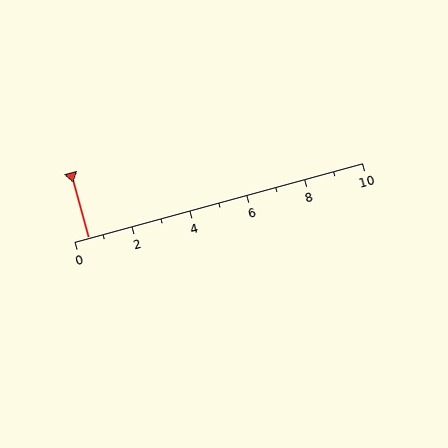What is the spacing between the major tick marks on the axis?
The major ticks are spaced 2 apart.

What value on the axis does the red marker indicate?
The marker indicates approximately 0.5.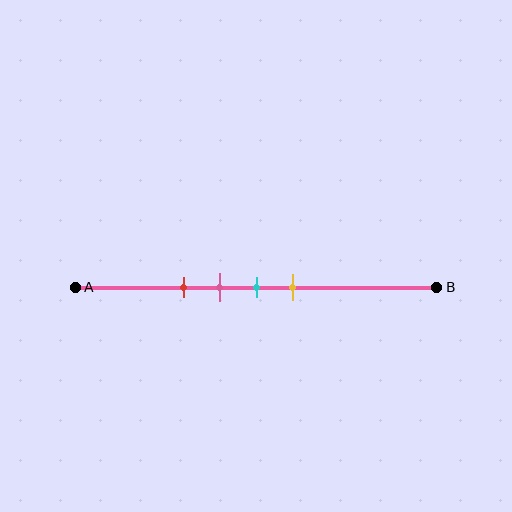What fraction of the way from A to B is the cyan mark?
The cyan mark is approximately 50% (0.5) of the way from A to B.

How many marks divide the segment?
There are 4 marks dividing the segment.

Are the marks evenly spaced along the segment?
Yes, the marks are approximately evenly spaced.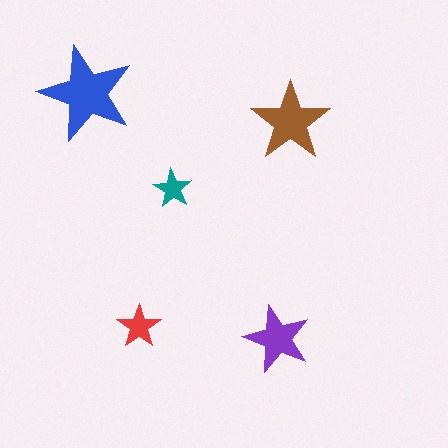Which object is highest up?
The blue star is topmost.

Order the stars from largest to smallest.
the blue one, the brown one, the purple one, the red one, the teal one.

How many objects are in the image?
There are 5 objects in the image.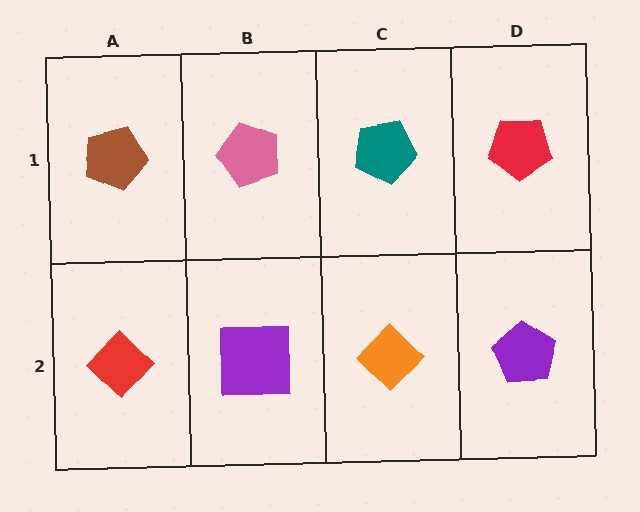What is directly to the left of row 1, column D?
A teal pentagon.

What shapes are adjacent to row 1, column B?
A purple square (row 2, column B), a brown pentagon (row 1, column A), a teal pentagon (row 1, column C).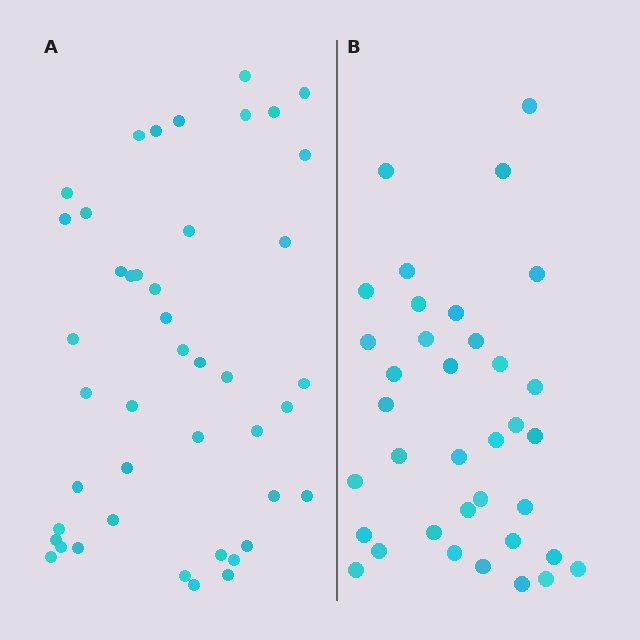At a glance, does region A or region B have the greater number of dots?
Region A (the left region) has more dots.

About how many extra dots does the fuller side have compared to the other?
Region A has roughly 8 or so more dots than region B.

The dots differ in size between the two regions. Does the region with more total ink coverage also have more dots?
No. Region B has more total ink coverage because its dots are larger, but region A actually contains more individual dots. Total area can be misleading — the number of items is what matters here.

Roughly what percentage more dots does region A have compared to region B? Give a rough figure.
About 20% more.